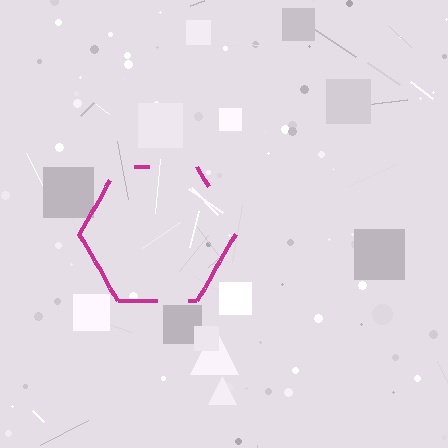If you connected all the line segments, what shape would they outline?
They would outline a hexagon.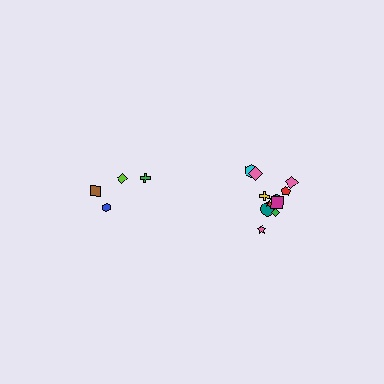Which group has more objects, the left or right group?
The right group.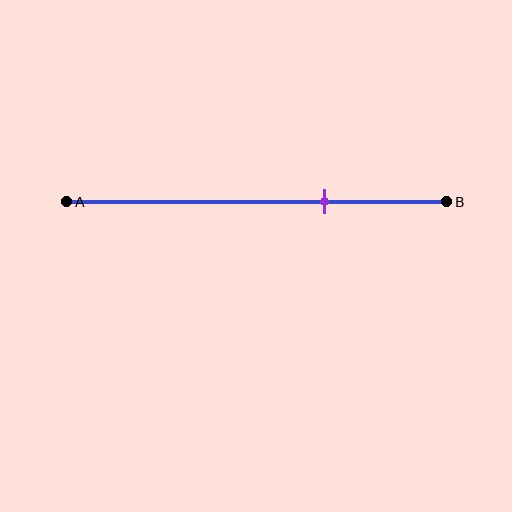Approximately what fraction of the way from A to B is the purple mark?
The purple mark is approximately 70% of the way from A to B.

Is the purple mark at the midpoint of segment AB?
No, the mark is at about 70% from A, not at the 50% midpoint.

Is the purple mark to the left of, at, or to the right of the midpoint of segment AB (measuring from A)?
The purple mark is to the right of the midpoint of segment AB.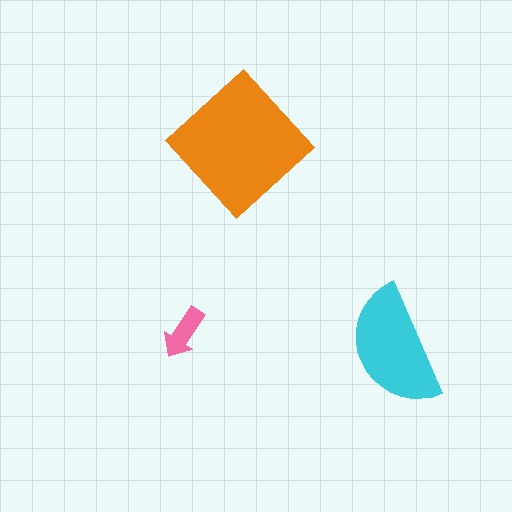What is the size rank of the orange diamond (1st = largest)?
1st.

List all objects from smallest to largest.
The pink arrow, the cyan semicircle, the orange diamond.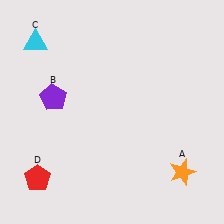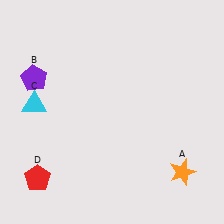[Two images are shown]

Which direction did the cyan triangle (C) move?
The cyan triangle (C) moved down.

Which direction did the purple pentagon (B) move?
The purple pentagon (B) moved up.